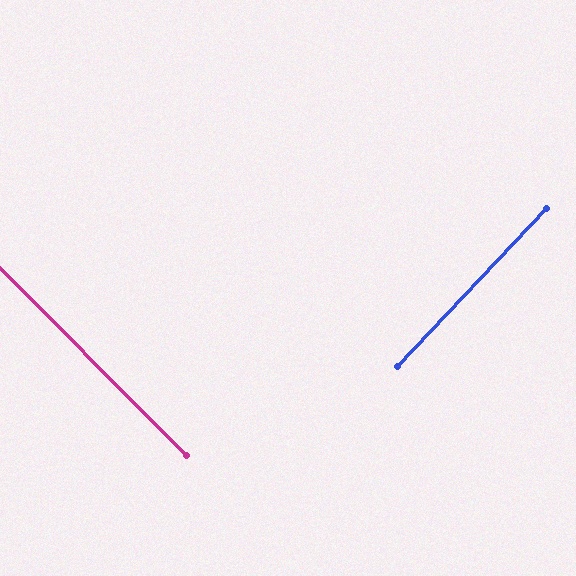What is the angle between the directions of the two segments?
Approximately 88 degrees.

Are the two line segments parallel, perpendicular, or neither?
Perpendicular — they meet at approximately 88°.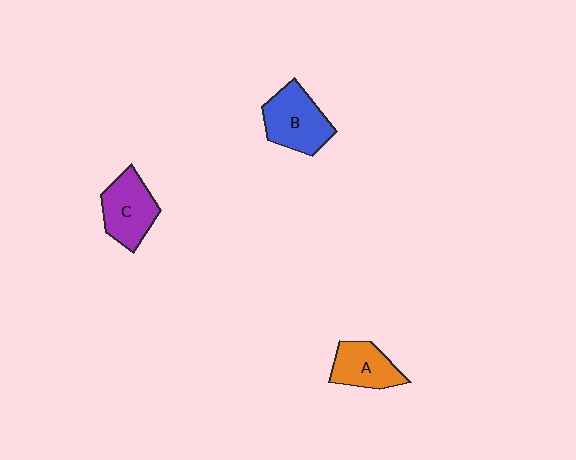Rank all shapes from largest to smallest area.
From largest to smallest: B (blue), C (purple), A (orange).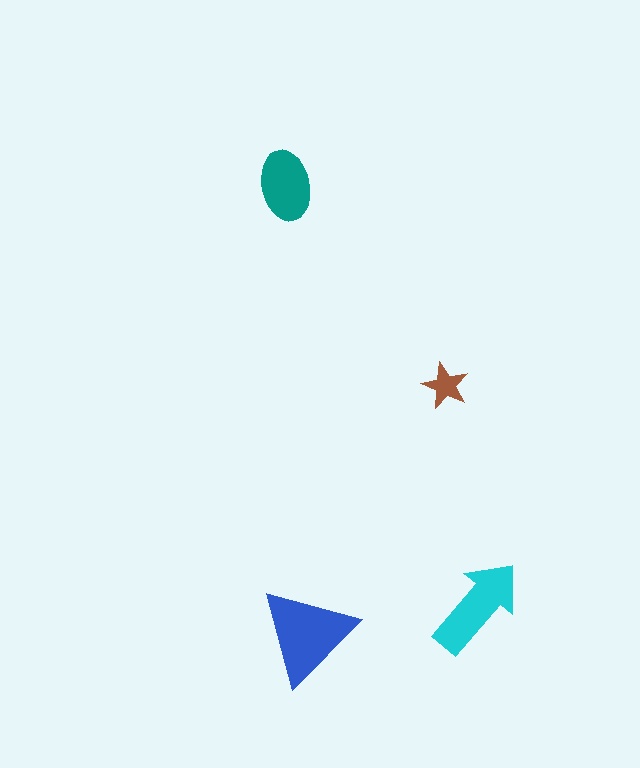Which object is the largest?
The blue triangle.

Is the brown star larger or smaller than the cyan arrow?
Smaller.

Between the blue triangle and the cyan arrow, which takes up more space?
The blue triangle.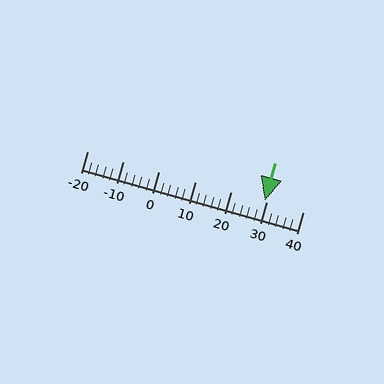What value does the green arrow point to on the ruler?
The green arrow points to approximately 29.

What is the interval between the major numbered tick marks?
The major tick marks are spaced 10 units apart.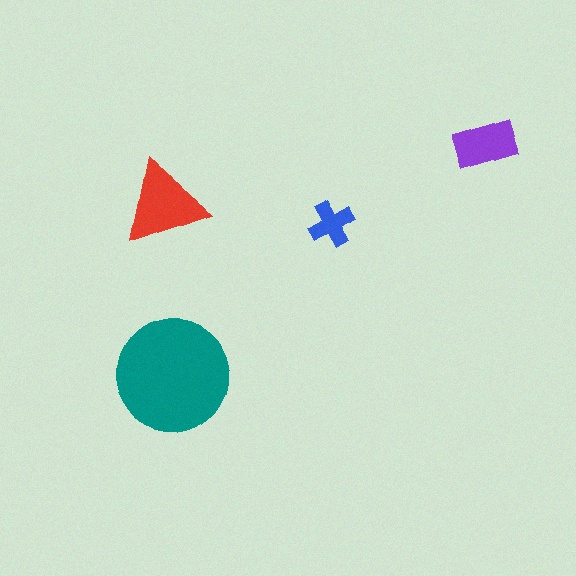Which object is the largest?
The teal circle.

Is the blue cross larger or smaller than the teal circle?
Smaller.